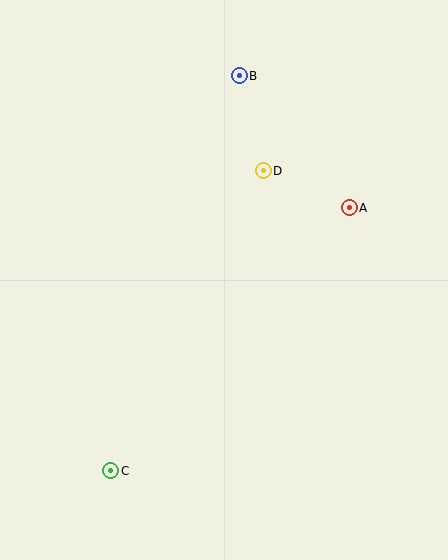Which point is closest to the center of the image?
Point D at (263, 171) is closest to the center.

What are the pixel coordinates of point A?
Point A is at (349, 208).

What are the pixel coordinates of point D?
Point D is at (263, 171).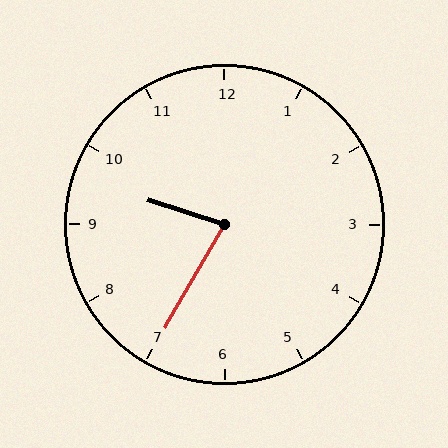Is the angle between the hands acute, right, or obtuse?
It is acute.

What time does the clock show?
9:35.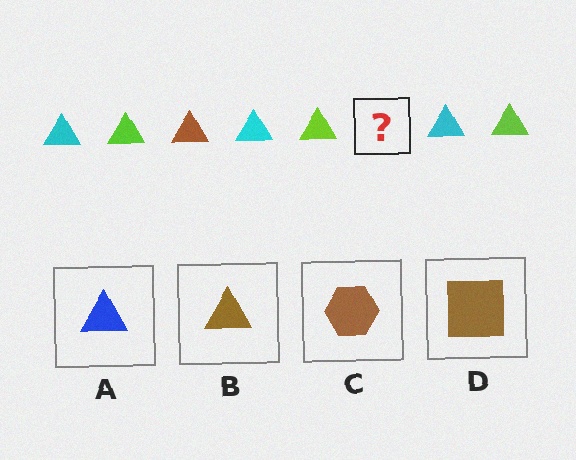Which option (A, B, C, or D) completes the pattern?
B.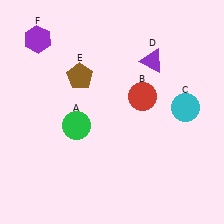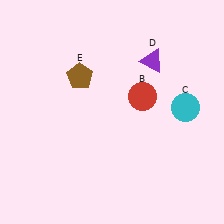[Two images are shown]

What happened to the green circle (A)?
The green circle (A) was removed in Image 2. It was in the bottom-left area of Image 1.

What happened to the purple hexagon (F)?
The purple hexagon (F) was removed in Image 2. It was in the top-left area of Image 1.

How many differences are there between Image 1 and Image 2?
There are 2 differences between the two images.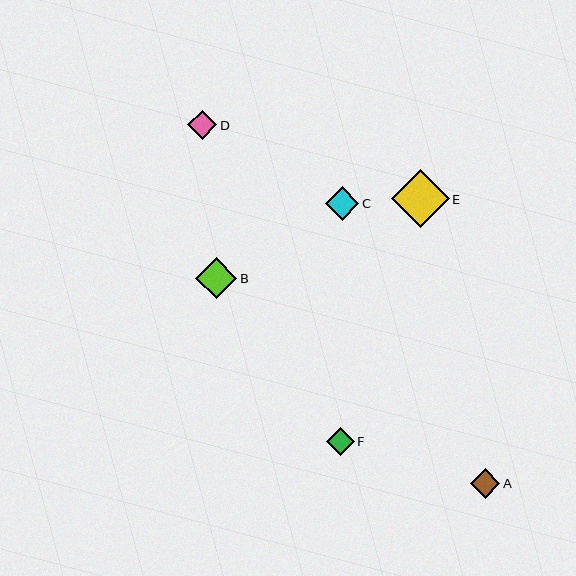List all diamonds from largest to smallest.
From largest to smallest: E, B, C, D, A, F.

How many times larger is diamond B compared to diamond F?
Diamond B is approximately 1.5 times the size of diamond F.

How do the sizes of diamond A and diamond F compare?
Diamond A and diamond F are approximately the same size.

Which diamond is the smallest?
Diamond F is the smallest with a size of approximately 28 pixels.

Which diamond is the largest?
Diamond E is the largest with a size of approximately 58 pixels.